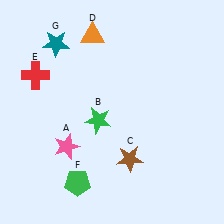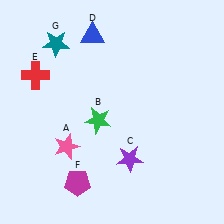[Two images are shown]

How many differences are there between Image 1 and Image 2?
There are 3 differences between the two images.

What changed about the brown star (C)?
In Image 1, C is brown. In Image 2, it changed to purple.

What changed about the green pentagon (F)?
In Image 1, F is green. In Image 2, it changed to magenta.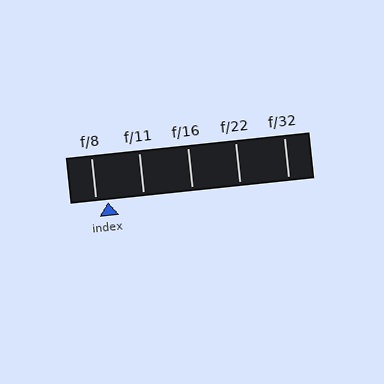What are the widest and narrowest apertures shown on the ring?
The widest aperture shown is f/8 and the narrowest is f/32.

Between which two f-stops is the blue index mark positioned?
The index mark is between f/8 and f/11.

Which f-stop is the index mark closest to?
The index mark is closest to f/8.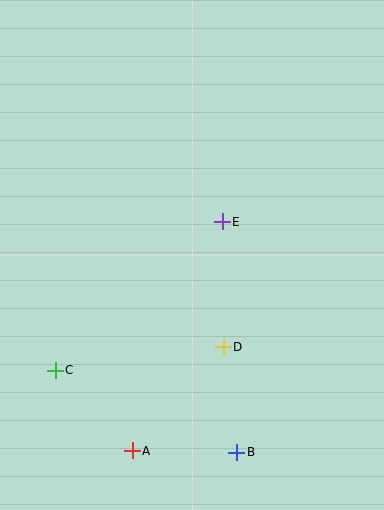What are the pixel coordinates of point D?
Point D is at (223, 347).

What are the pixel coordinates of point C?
Point C is at (55, 370).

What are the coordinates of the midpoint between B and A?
The midpoint between B and A is at (184, 452).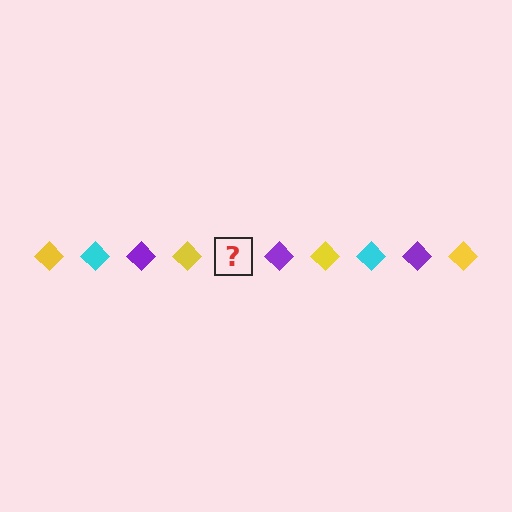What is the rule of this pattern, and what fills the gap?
The rule is that the pattern cycles through yellow, cyan, purple diamonds. The gap should be filled with a cyan diamond.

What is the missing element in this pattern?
The missing element is a cyan diamond.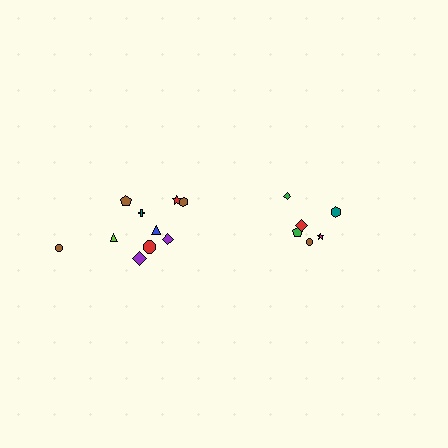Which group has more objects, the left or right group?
The left group.